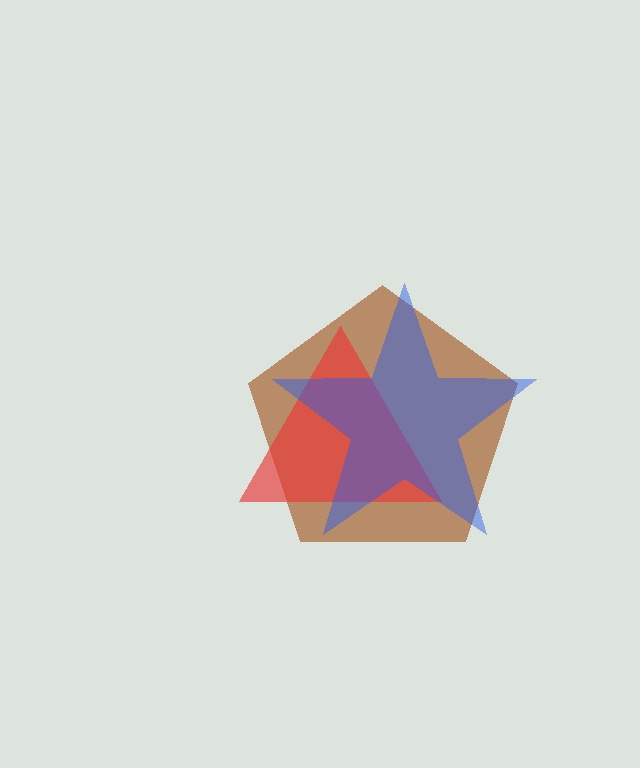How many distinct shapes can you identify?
There are 3 distinct shapes: a brown pentagon, a red triangle, a blue star.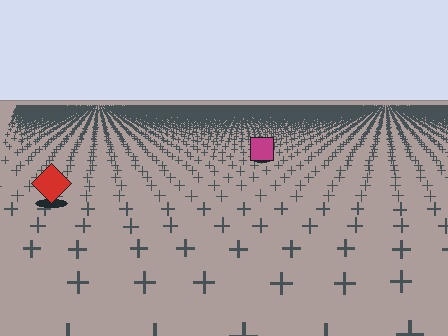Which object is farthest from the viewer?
The magenta square is farthest from the viewer. It appears smaller and the ground texture around it is denser.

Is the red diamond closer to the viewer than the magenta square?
Yes. The red diamond is closer — you can tell from the texture gradient: the ground texture is coarser near it.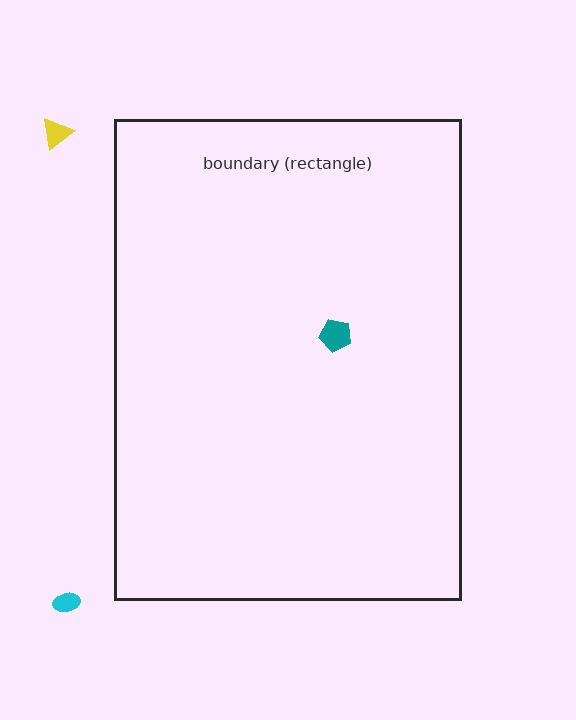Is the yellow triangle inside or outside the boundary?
Outside.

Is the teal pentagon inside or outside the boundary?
Inside.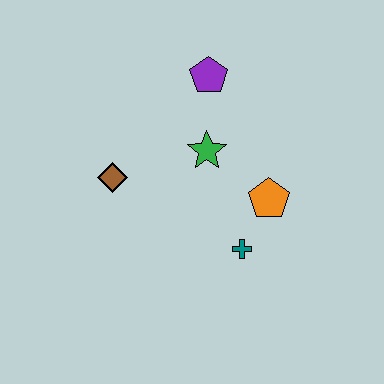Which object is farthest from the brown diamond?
The orange pentagon is farthest from the brown diamond.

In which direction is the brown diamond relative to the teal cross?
The brown diamond is to the left of the teal cross.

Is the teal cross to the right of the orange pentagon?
No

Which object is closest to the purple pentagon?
The green star is closest to the purple pentagon.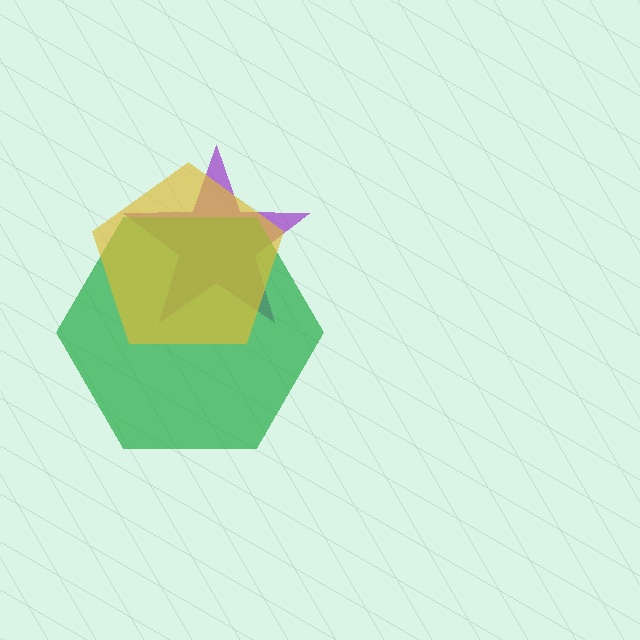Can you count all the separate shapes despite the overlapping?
Yes, there are 3 separate shapes.